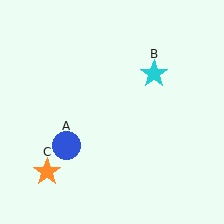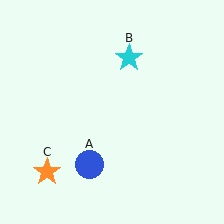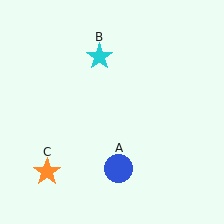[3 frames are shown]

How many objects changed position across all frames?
2 objects changed position: blue circle (object A), cyan star (object B).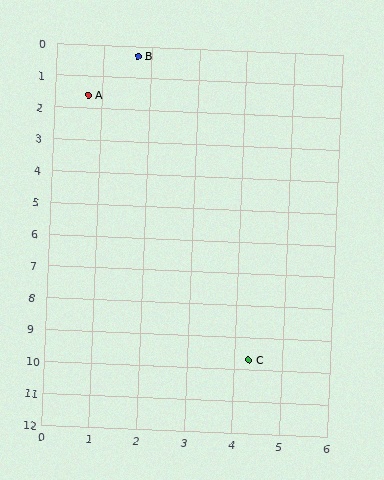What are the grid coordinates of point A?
Point A is at approximately (0.7, 1.6).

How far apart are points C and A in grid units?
Points C and A are about 8.9 grid units apart.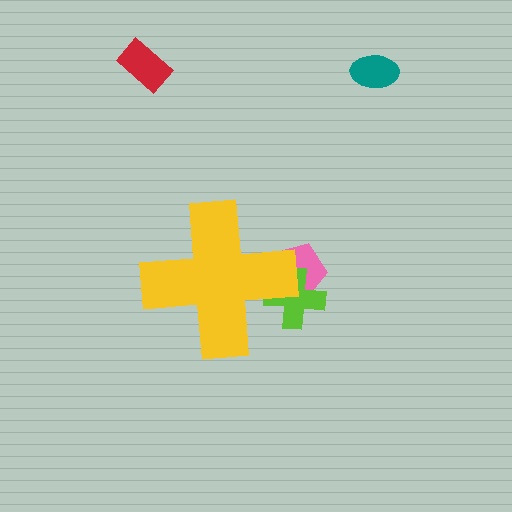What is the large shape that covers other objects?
A yellow cross.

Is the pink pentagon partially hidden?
Yes, the pink pentagon is partially hidden behind the yellow cross.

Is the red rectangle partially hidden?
No, the red rectangle is fully visible.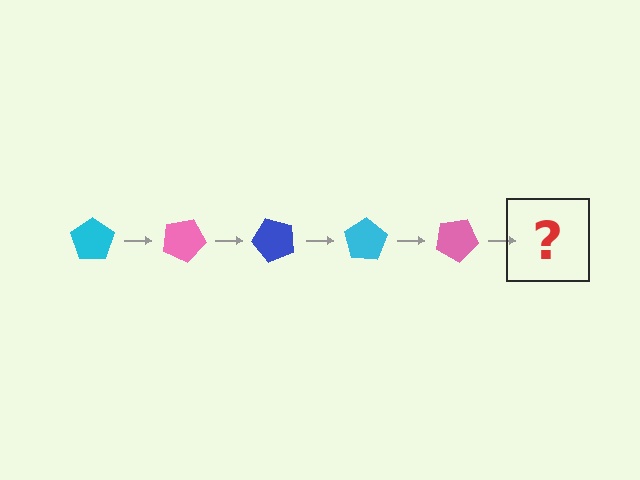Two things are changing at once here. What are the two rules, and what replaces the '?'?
The two rules are that it rotates 25 degrees each step and the color cycles through cyan, pink, and blue. The '?' should be a blue pentagon, rotated 125 degrees from the start.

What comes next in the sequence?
The next element should be a blue pentagon, rotated 125 degrees from the start.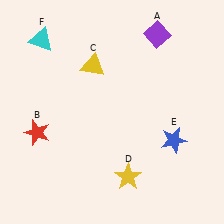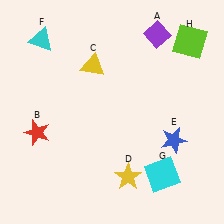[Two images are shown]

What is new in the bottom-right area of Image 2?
A cyan square (G) was added in the bottom-right area of Image 2.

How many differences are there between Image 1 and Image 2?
There are 2 differences between the two images.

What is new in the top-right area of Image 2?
A lime square (H) was added in the top-right area of Image 2.